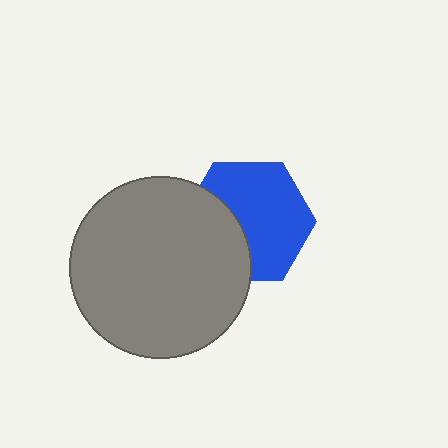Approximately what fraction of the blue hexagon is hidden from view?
Roughly 35% of the blue hexagon is hidden behind the gray circle.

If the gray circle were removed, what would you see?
You would see the complete blue hexagon.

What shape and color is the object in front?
The object in front is a gray circle.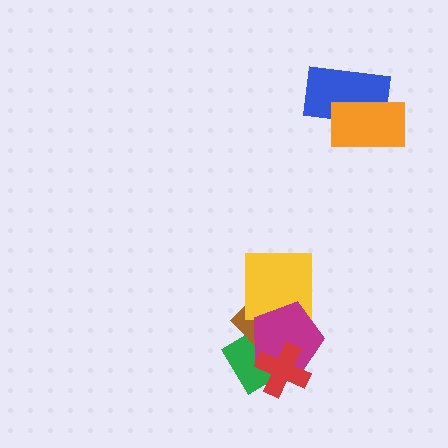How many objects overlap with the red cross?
3 objects overlap with the red cross.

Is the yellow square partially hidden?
Yes, it is partially covered by another shape.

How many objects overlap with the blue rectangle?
1 object overlaps with the blue rectangle.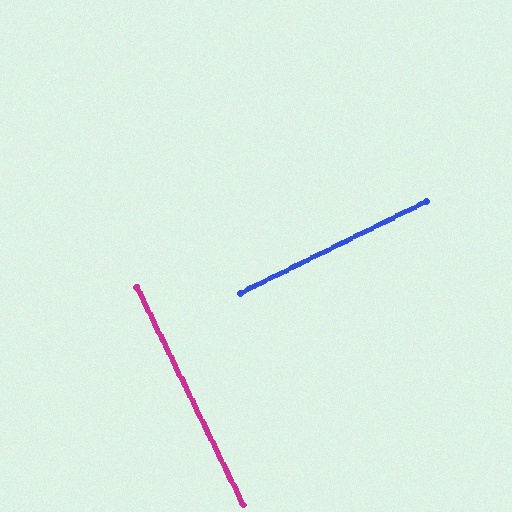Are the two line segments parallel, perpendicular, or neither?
Perpendicular — they meet at approximately 90°.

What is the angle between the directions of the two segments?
Approximately 90 degrees.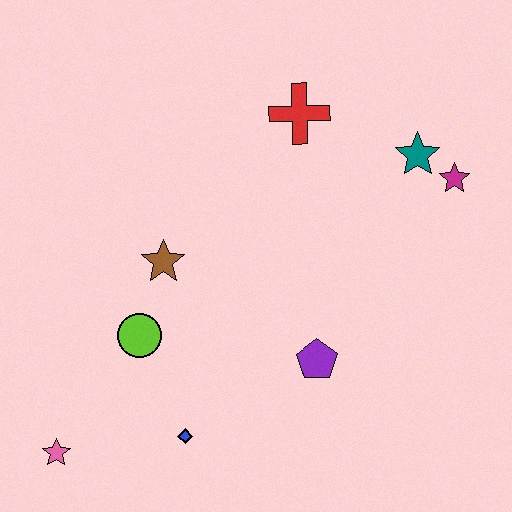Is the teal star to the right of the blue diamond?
Yes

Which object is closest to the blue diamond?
The lime circle is closest to the blue diamond.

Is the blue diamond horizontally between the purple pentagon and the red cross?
No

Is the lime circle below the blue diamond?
No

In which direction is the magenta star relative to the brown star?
The magenta star is to the right of the brown star.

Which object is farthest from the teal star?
The pink star is farthest from the teal star.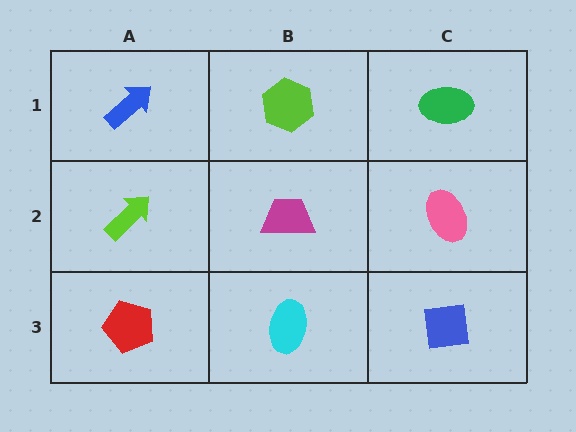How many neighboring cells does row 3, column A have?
2.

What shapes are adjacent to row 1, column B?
A magenta trapezoid (row 2, column B), a blue arrow (row 1, column A), a green ellipse (row 1, column C).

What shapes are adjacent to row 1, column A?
A lime arrow (row 2, column A), a lime hexagon (row 1, column B).